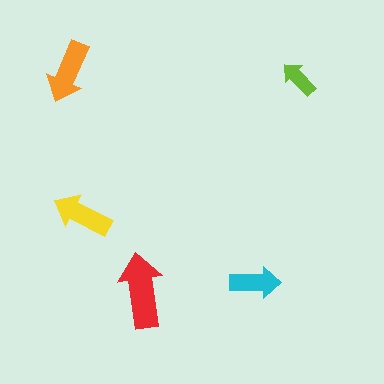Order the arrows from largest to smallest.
the red one, the orange one, the yellow one, the cyan one, the lime one.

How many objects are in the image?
There are 5 objects in the image.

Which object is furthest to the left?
The orange arrow is leftmost.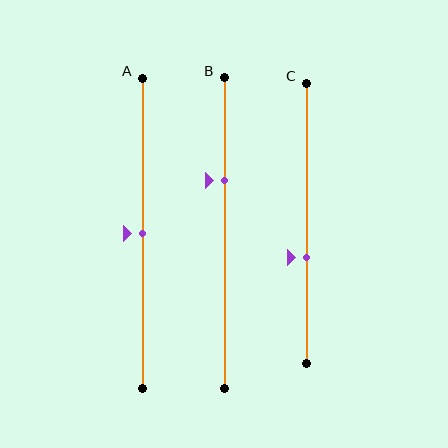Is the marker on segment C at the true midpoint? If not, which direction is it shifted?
No, the marker on segment C is shifted downward by about 12% of the segment length.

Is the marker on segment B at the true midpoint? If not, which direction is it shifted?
No, the marker on segment B is shifted upward by about 17% of the segment length.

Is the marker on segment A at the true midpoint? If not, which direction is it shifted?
Yes, the marker on segment A is at the true midpoint.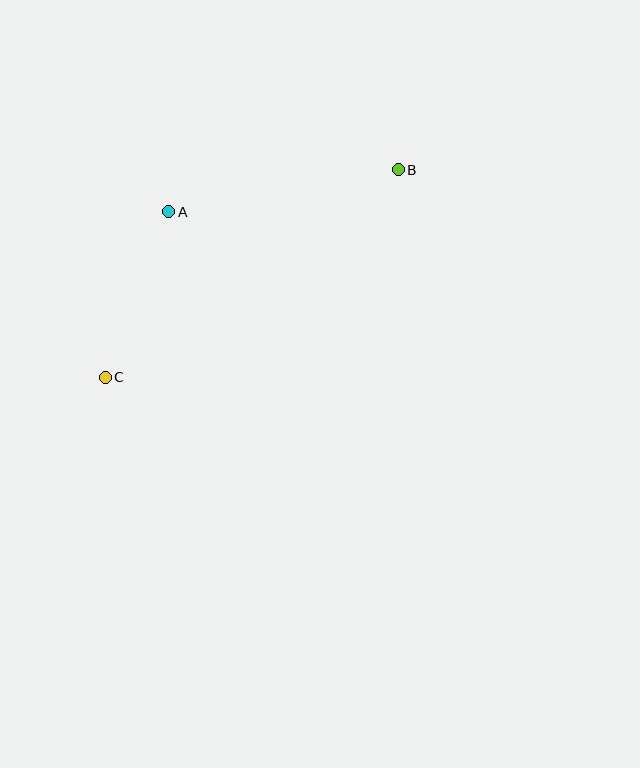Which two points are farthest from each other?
Points B and C are farthest from each other.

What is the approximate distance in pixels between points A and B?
The distance between A and B is approximately 234 pixels.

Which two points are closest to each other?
Points A and C are closest to each other.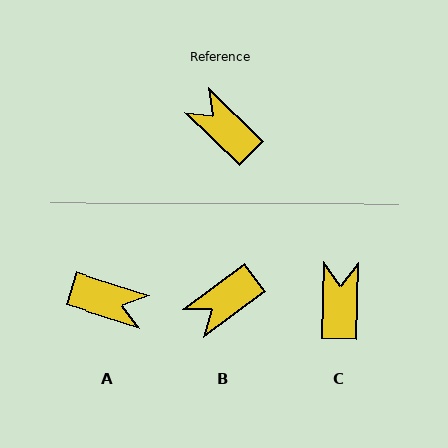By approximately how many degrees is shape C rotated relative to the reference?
Approximately 47 degrees clockwise.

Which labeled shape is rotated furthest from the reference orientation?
A, about 154 degrees away.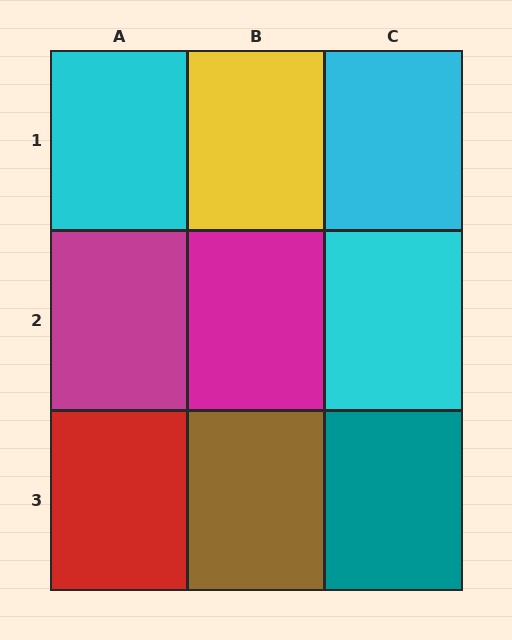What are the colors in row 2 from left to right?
Magenta, magenta, cyan.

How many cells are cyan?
3 cells are cyan.